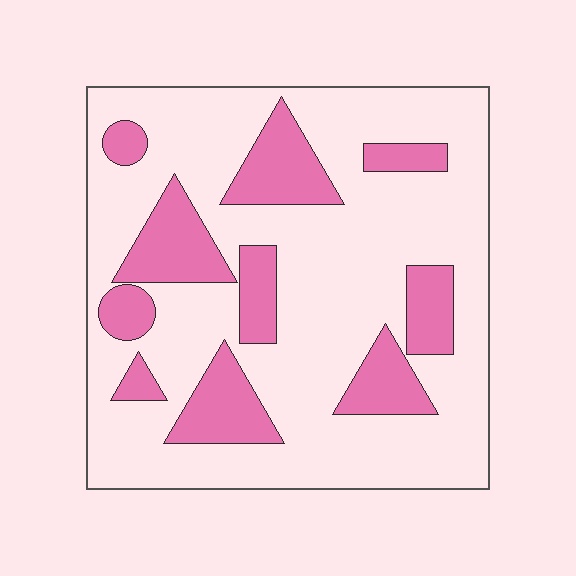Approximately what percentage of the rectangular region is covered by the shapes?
Approximately 25%.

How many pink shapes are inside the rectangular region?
10.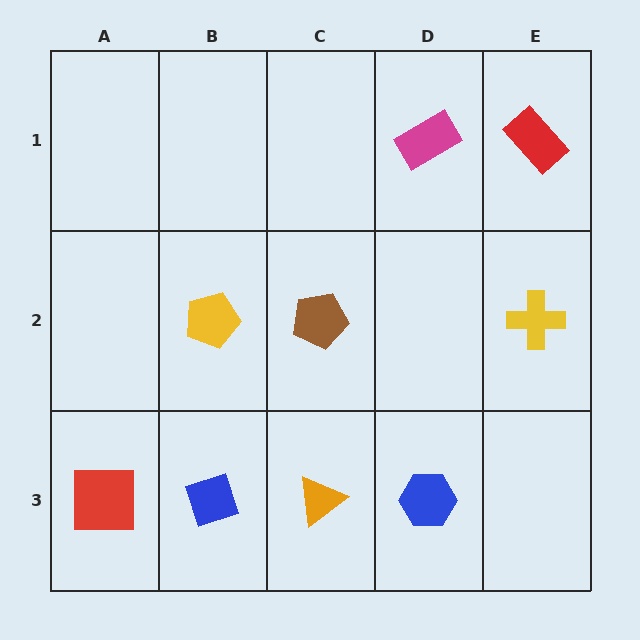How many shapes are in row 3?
4 shapes.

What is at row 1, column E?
A red rectangle.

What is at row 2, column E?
A yellow cross.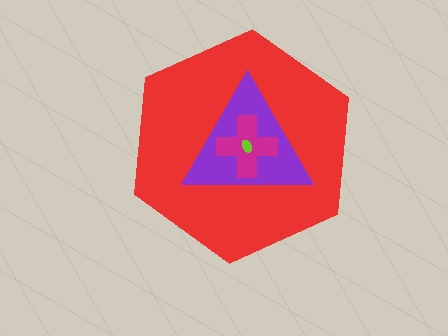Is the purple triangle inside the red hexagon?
Yes.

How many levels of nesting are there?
4.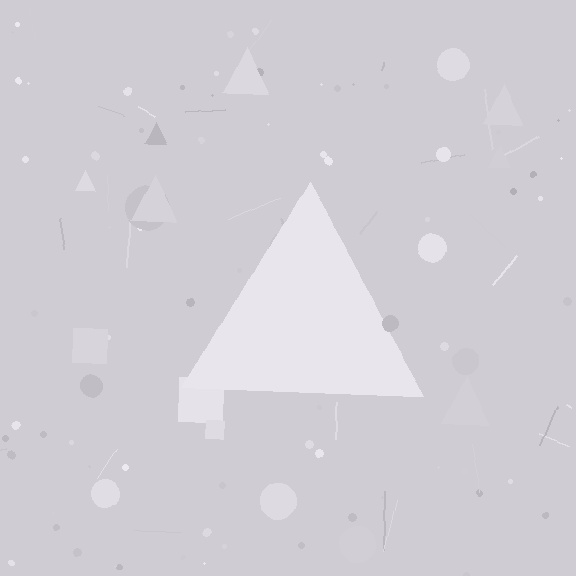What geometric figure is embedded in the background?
A triangle is embedded in the background.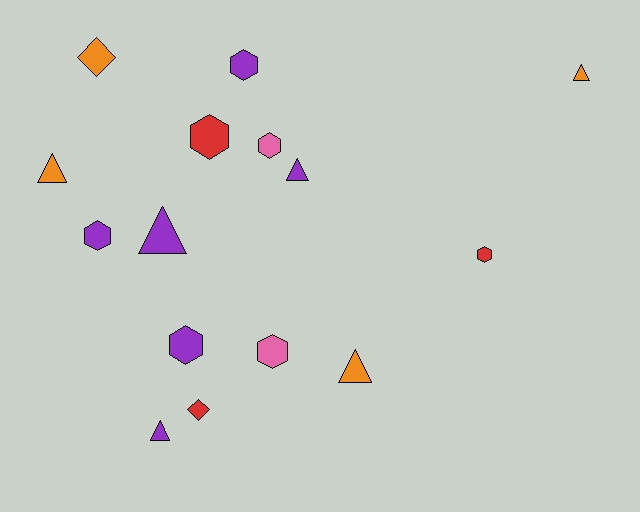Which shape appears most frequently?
Hexagon, with 7 objects.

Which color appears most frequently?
Purple, with 6 objects.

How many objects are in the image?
There are 15 objects.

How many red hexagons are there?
There are 2 red hexagons.